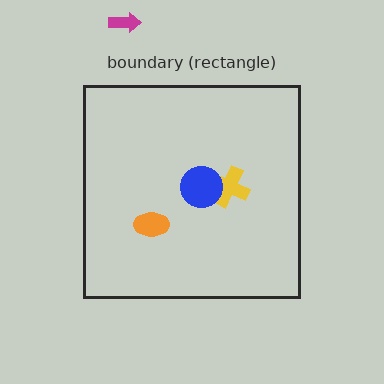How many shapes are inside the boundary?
3 inside, 1 outside.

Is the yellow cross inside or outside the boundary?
Inside.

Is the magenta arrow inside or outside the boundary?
Outside.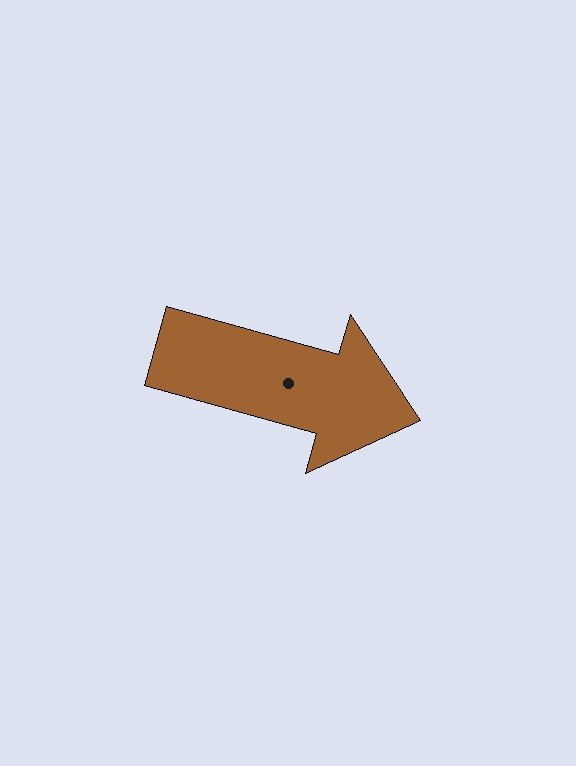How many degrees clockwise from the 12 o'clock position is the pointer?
Approximately 106 degrees.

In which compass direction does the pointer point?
East.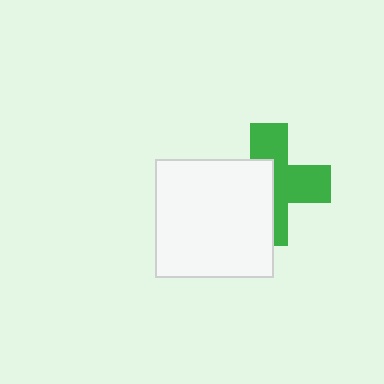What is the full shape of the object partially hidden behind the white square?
The partially hidden object is a green cross.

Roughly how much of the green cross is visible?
About half of it is visible (roughly 54%).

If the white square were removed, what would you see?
You would see the complete green cross.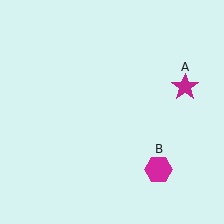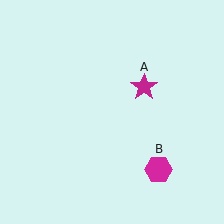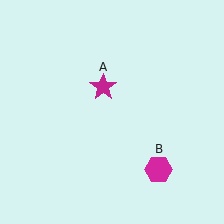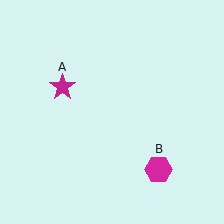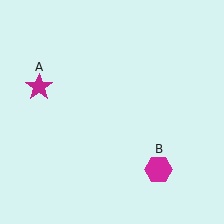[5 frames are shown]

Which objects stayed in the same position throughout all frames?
Magenta hexagon (object B) remained stationary.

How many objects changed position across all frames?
1 object changed position: magenta star (object A).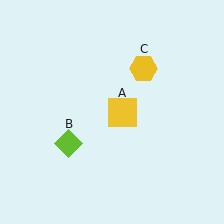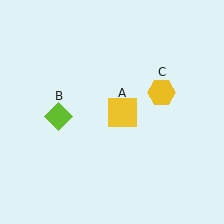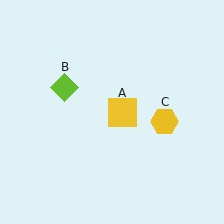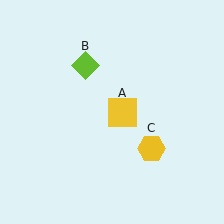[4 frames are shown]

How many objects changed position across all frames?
2 objects changed position: lime diamond (object B), yellow hexagon (object C).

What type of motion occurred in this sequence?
The lime diamond (object B), yellow hexagon (object C) rotated clockwise around the center of the scene.